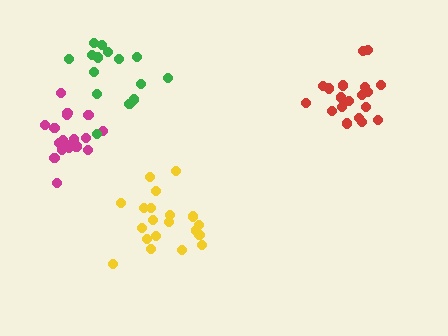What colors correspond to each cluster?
The clusters are colored: red, yellow, magenta, green.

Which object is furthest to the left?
The magenta cluster is leftmost.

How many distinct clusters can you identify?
There are 4 distinct clusters.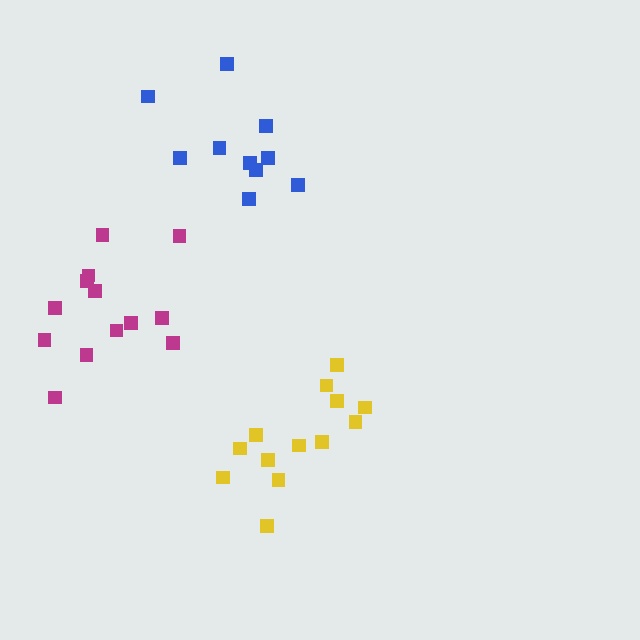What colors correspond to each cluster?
The clusters are colored: yellow, blue, magenta.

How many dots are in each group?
Group 1: 13 dots, Group 2: 10 dots, Group 3: 13 dots (36 total).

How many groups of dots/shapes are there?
There are 3 groups.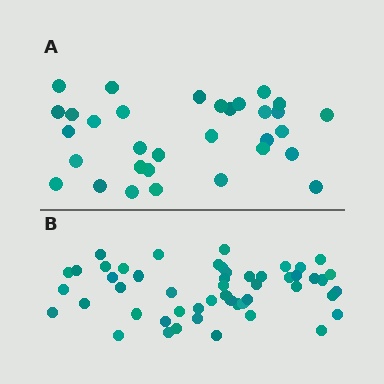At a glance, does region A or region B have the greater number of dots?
Region B (the bottom region) has more dots.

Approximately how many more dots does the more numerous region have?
Region B has approximately 20 more dots than region A.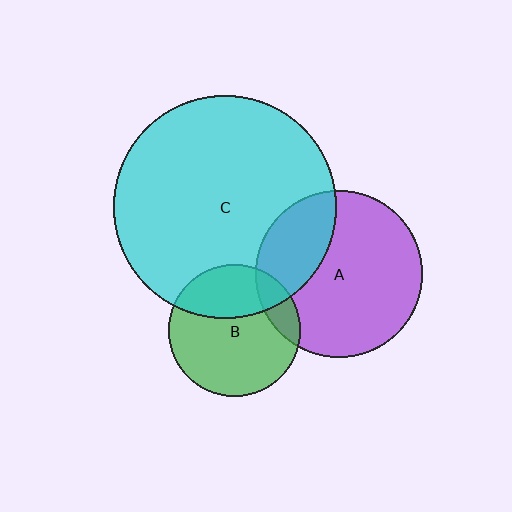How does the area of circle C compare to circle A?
Approximately 1.8 times.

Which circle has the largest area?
Circle C (cyan).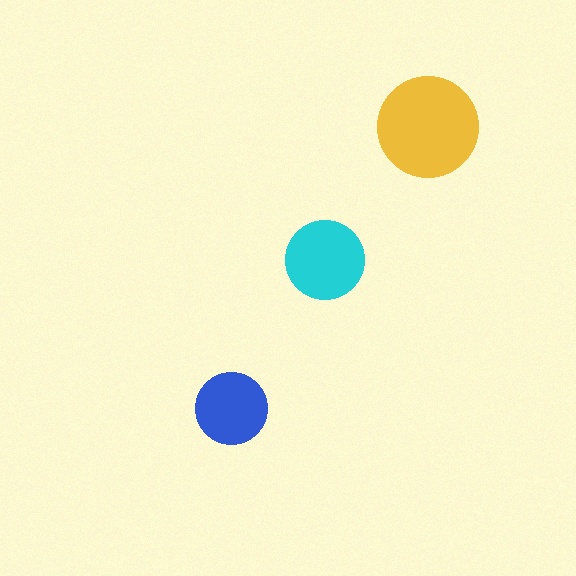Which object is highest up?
The yellow circle is topmost.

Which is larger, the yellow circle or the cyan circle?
The yellow one.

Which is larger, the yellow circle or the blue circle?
The yellow one.